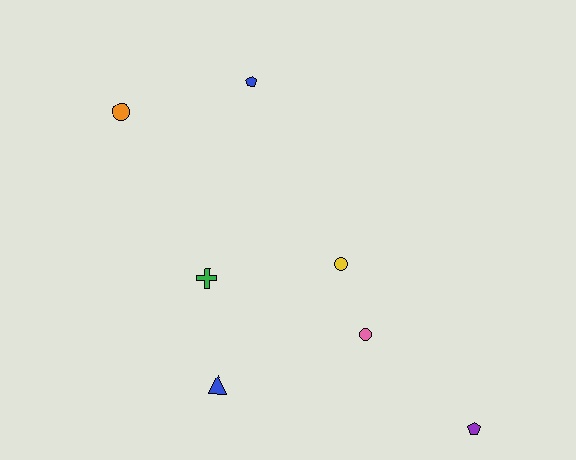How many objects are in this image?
There are 7 objects.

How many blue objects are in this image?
There are 2 blue objects.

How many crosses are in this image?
There is 1 cross.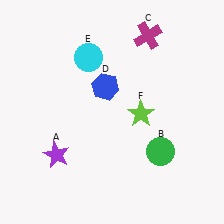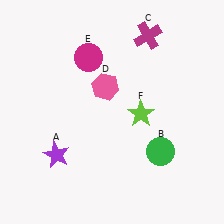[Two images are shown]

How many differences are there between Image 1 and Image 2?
There are 2 differences between the two images.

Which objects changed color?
D changed from blue to pink. E changed from cyan to magenta.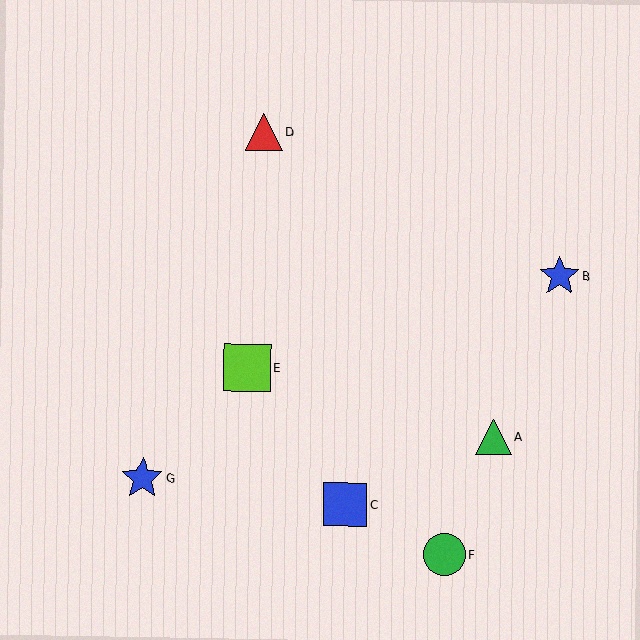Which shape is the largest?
The lime square (labeled E) is the largest.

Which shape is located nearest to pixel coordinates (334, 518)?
The blue square (labeled C) at (345, 505) is nearest to that location.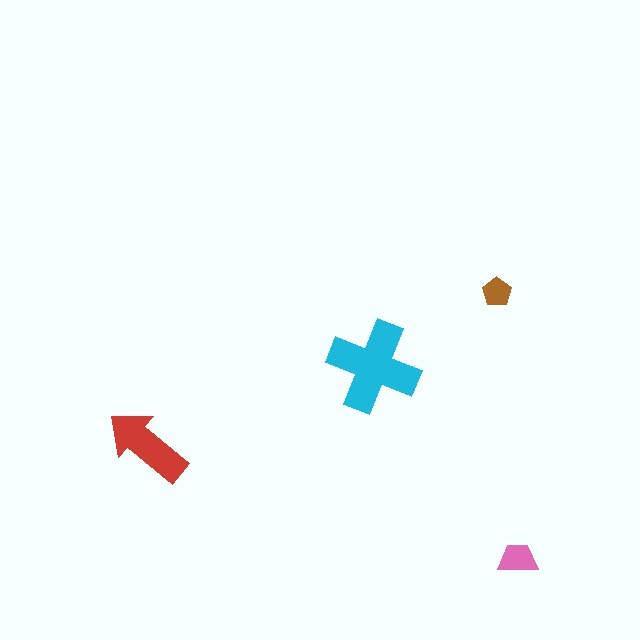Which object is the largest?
The cyan cross.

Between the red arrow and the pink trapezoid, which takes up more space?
The red arrow.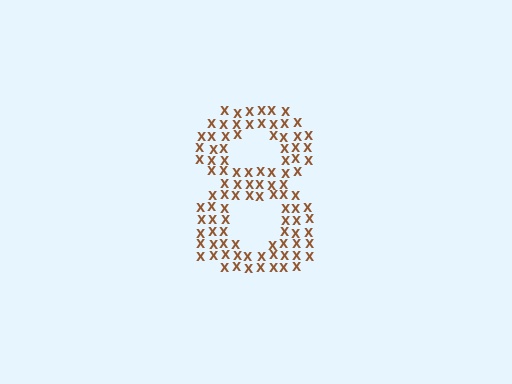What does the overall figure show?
The overall figure shows the digit 8.